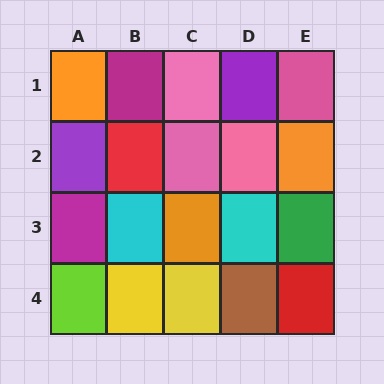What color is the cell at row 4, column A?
Lime.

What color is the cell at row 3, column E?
Green.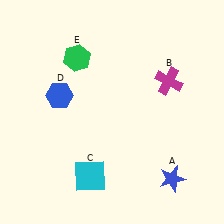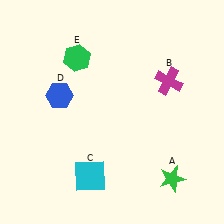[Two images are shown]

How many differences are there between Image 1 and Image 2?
There is 1 difference between the two images.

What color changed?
The star (A) changed from blue in Image 1 to green in Image 2.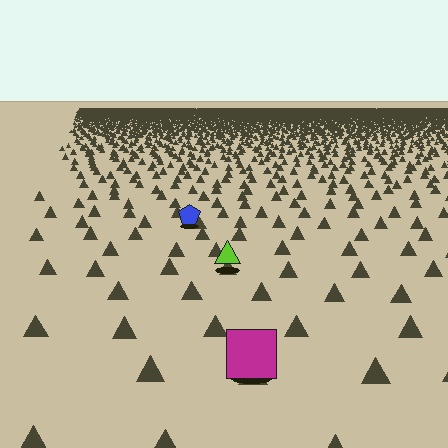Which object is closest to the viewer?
The magenta square is closest. The texture marks near it are larger and more spread out.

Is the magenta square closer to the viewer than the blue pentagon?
Yes. The magenta square is closer — you can tell from the texture gradient: the ground texture is coarser near it.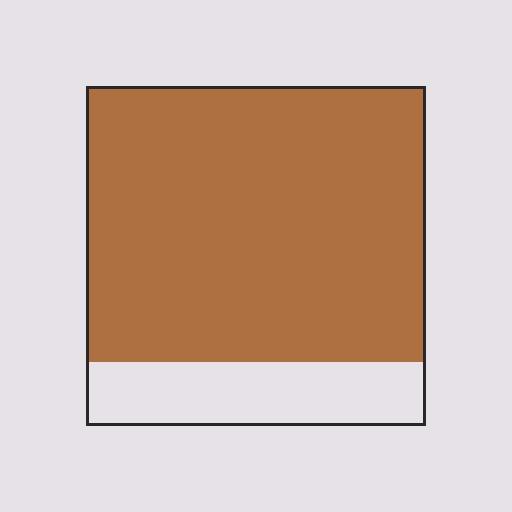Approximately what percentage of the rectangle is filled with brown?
Approximately 80%.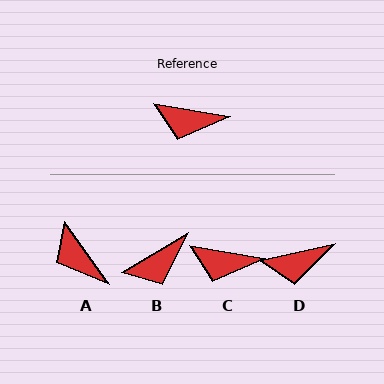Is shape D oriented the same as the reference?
No, it is off by about 22 degrees.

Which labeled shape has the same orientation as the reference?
C.